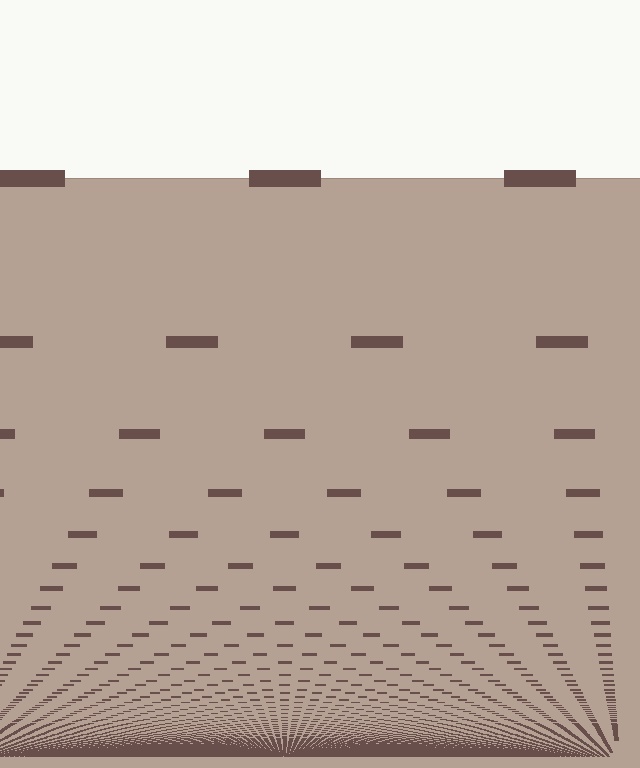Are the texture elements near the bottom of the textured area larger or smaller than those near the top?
Smaller. The gradient is inverted — elements near the bottom are smaller and denser.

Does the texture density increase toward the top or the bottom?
Density increases toward the bottom.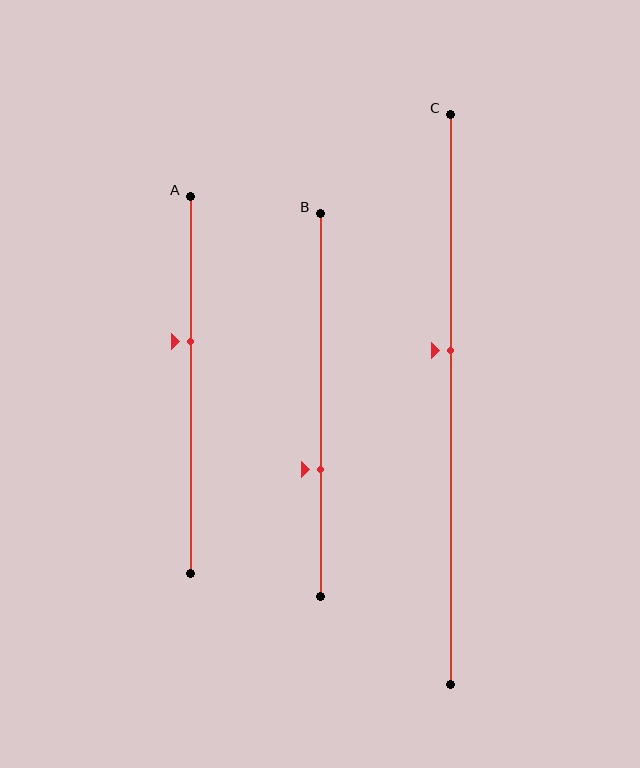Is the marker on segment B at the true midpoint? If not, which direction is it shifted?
No, the marker on segment B is shifted downward by about 17% of the segment length.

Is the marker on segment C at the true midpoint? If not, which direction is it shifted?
No, the marker on segment C is shifted upward by about 9% of the segment length.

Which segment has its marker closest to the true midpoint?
Segment C has its marker closest to the true midpoint.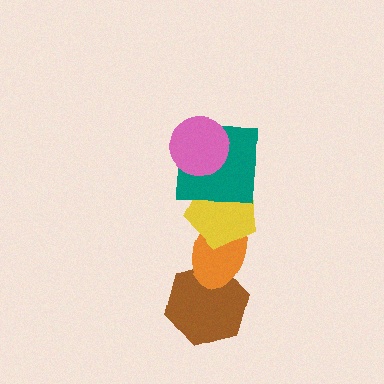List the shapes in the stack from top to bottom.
From top to bottom: the pink circle, the teal square, the yellow pentagon, the orange ellipse, the brown hexagon.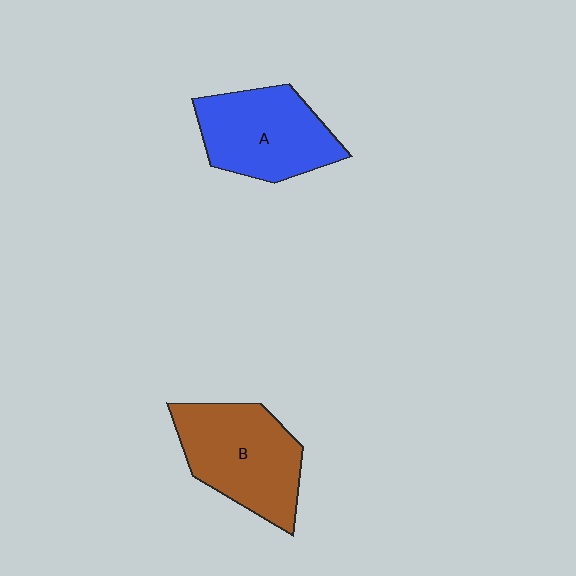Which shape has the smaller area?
Shape A (blue).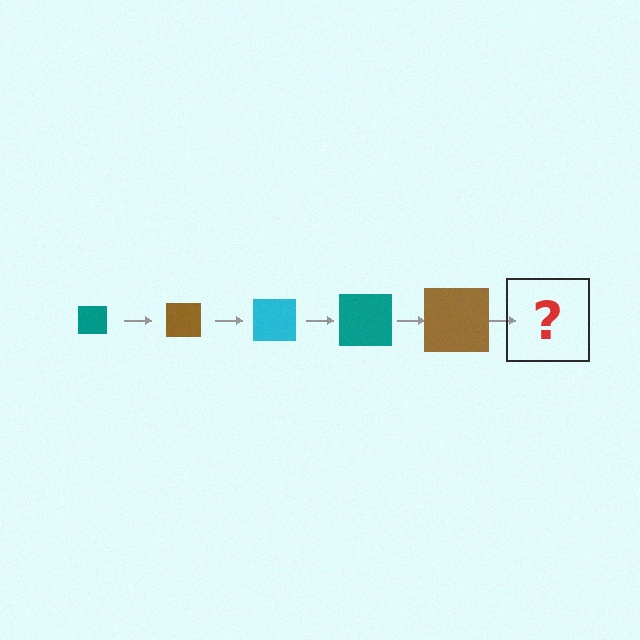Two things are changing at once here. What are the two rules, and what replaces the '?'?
The two rules are that the square grows larger each step and the color cycles through teal, brown, and cyan. The '?' should be a cyan square, larger than the previous one.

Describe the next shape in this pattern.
It should be a cyan square, larger than the previous one.